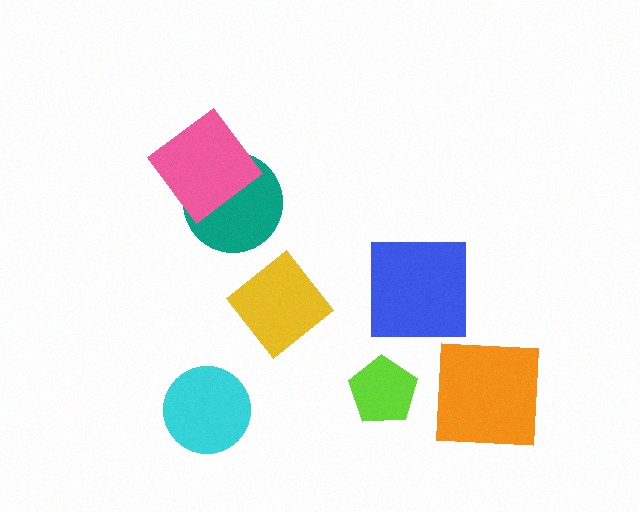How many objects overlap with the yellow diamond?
0 objects overlap with the yellow diamond.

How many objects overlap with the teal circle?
1 object overlaps with the teal circle.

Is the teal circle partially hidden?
Yes, it is partially covered by another shape.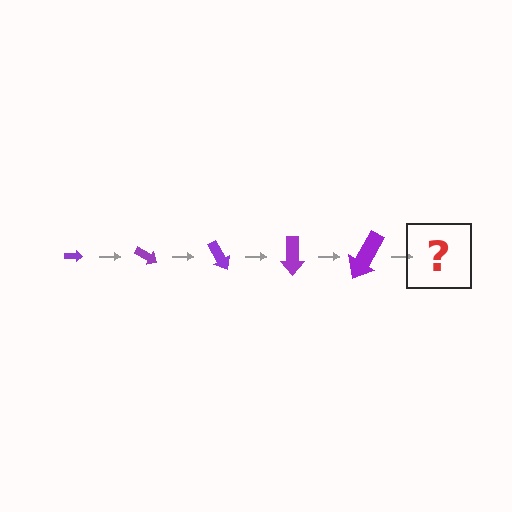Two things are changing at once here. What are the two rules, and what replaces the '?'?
The two rules are that the arrow grows larger each step and it rotates 30 degrees each step. The '?' should be an arrow, larger than the previous one and rotated 150 degrees from the start.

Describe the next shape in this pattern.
It should be an arrow, larger than the previous one and rotated 150 degrees from the start.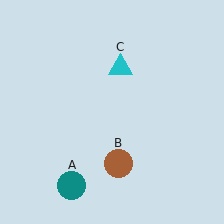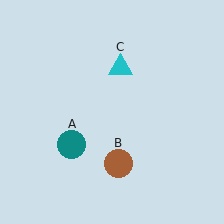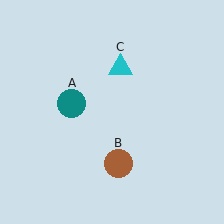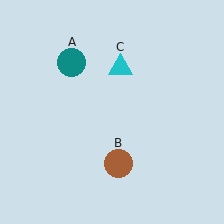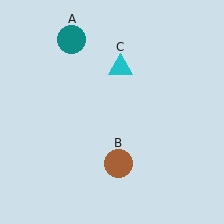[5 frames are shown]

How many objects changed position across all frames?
1 object changed position: teal circle (object A).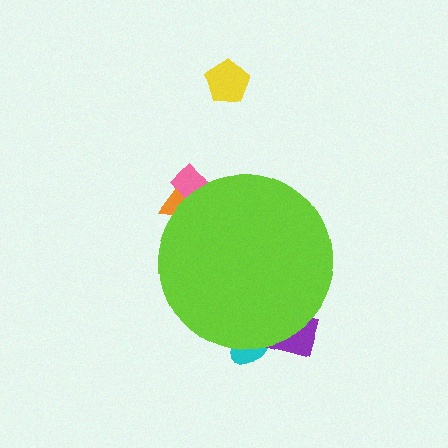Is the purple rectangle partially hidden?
Yes, the purple rectangle is partially hidden behind the lime circle.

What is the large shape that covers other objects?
A lime circle.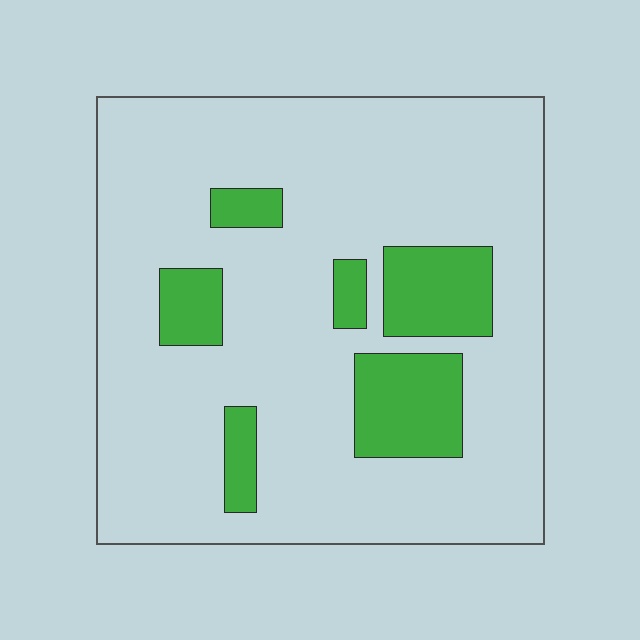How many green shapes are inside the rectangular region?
6.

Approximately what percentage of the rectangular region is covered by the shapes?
Approximately 15%.